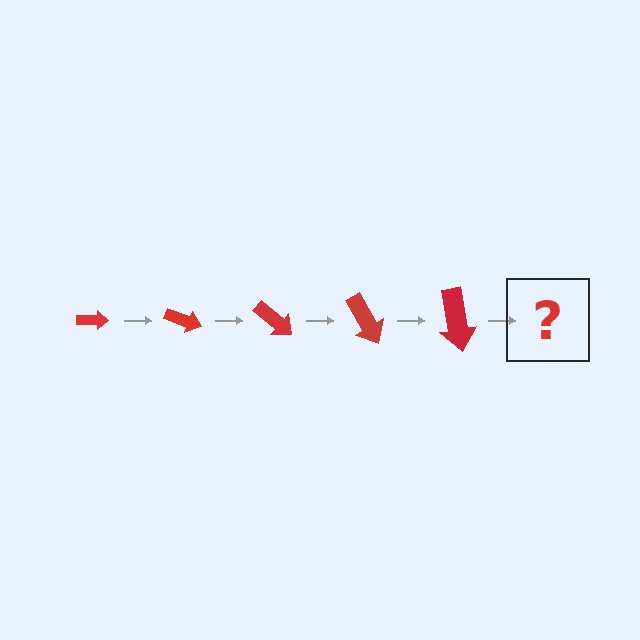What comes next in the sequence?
The next element should be an arrow, larger than the previous one and rotated 100 degrees from the start.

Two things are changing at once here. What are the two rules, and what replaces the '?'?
The two rules are that the arrow grows larger each step and it rotates 20 degrees each step. The '?' should be an arrow, larger than the previous one and rotated 100 degrees from the start.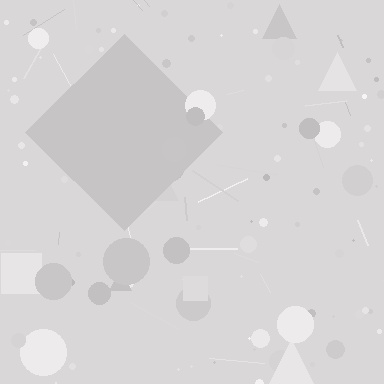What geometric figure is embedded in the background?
A diamond is embedded in the background.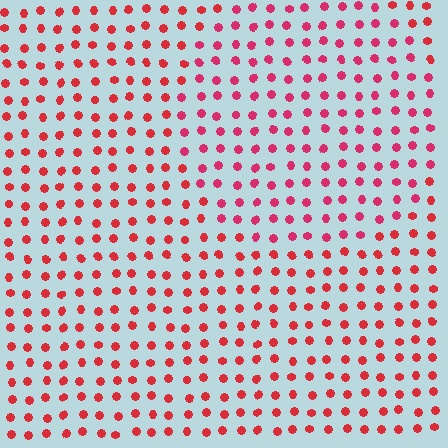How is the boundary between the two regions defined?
The boundary is defined purely by a slight shift in hue (about 18 degrees). Spacing, size, and orientation are identical on both sides.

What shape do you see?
I see a circle.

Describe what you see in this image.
The image is filled with small red elements in a uniform arrangement. A circle-shaped region is visible where the elements are tinted to a slightly different hue, forming a subtle color boundary.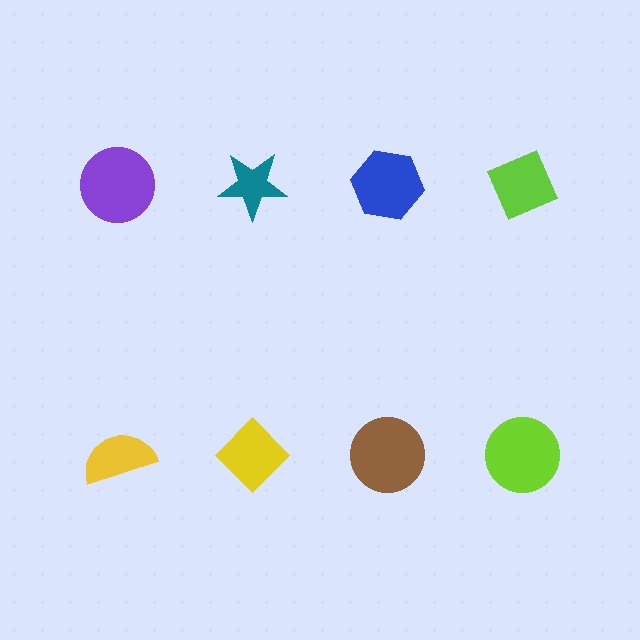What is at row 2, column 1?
A yellow semicircle.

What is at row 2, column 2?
A yellow diamond.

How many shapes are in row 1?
4 shapes.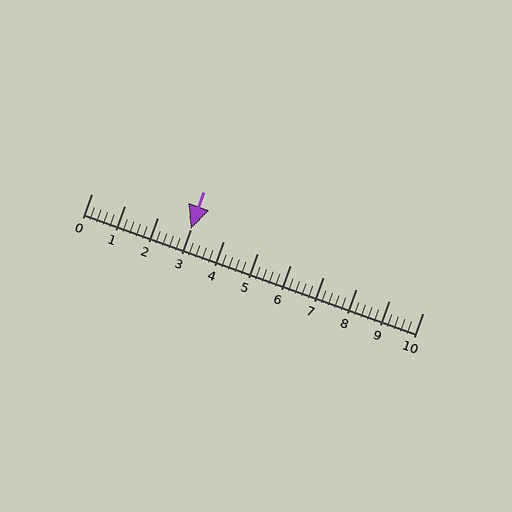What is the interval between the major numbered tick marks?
The major tick marks are spaced 1 units apart.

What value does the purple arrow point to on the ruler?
The purple arrow points to approximately 3.0.